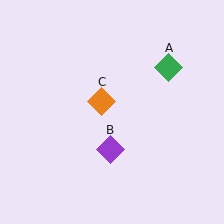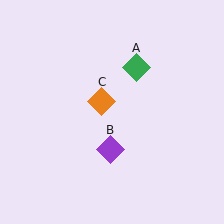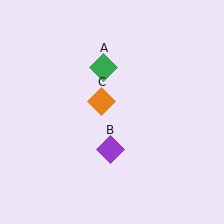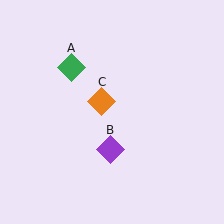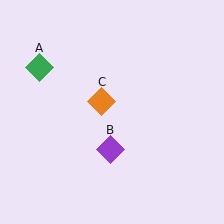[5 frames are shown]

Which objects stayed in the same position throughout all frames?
Purple diamond (object B) and orange diamond (object C) remained stationary.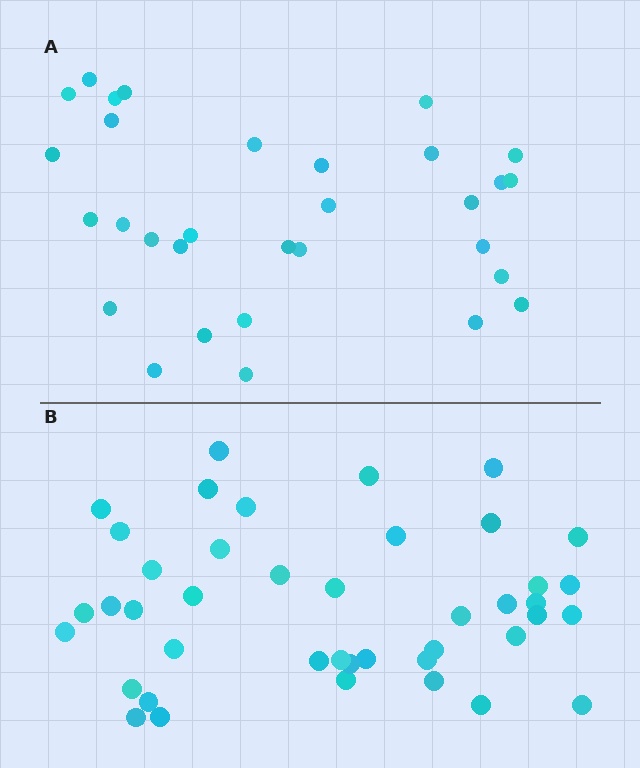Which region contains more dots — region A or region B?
Region B (the bottom region) has more dots.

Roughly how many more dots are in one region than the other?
Region B has roughly 12 or so more dots than region A.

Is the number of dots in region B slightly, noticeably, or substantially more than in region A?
Region B has noticeably more, but not dramatically so. The ratio is roughly 1.4 to 1.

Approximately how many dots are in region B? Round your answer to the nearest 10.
About 40 dots. (The exact count is 42, which rounds to 40.)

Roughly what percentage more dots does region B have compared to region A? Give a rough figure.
About 35% more.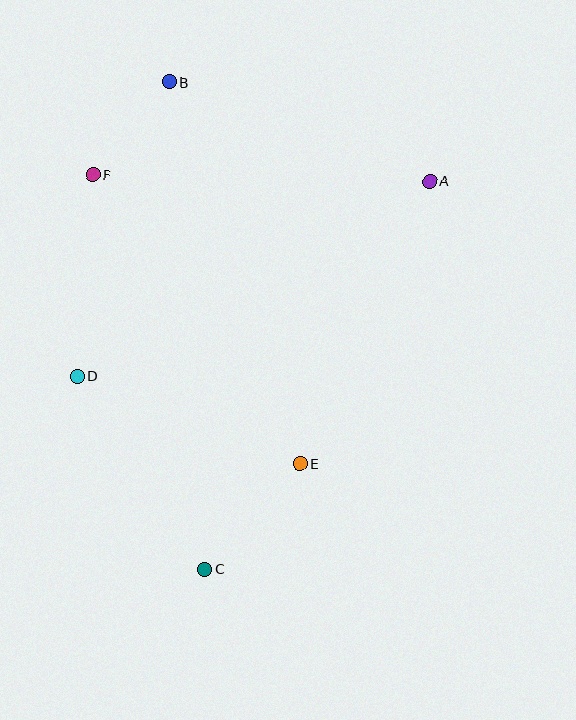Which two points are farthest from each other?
Points B and C are farthest from each other.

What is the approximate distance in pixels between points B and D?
The distance between B and D is approximately 308 pixels.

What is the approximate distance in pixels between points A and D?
The distance between A and D is approximately 403 pixels.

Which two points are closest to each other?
Points B and F are closest to each other.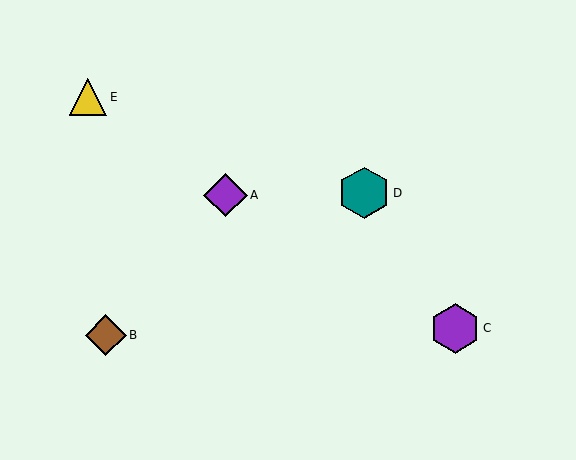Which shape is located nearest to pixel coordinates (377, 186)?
The teal hexagon (labeled D) at (364, 193) is nearest to that location.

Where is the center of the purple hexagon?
The center of the purple hexagon is at (455, 328).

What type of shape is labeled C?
Shape C is a purple hexagon.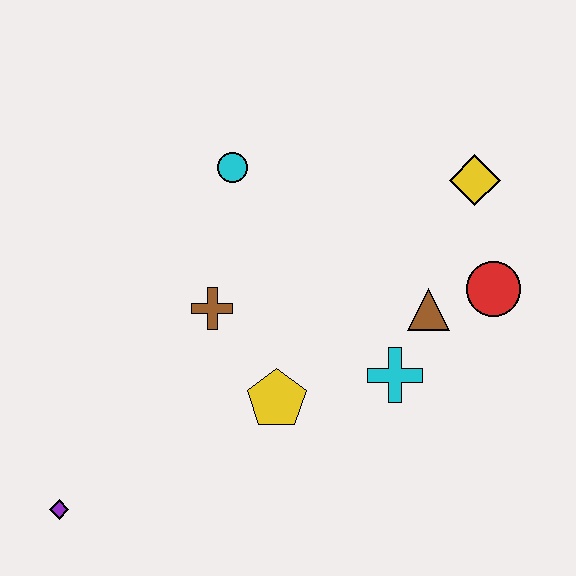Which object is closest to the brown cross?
The yellow pentagon is closest to the brown cross.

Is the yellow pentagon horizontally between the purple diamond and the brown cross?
No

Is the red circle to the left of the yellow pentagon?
No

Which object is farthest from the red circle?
The purple diamond is farthest from the red circle.